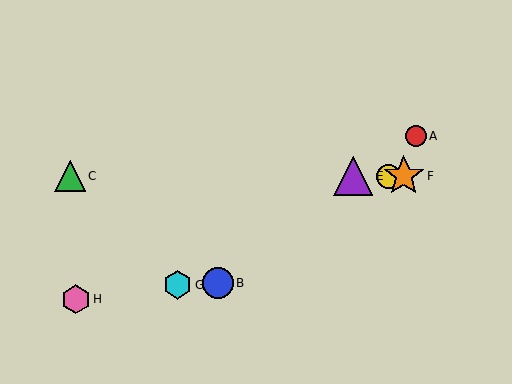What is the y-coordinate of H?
Object H is at y≈299.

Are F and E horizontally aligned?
Yes, both are at y≈176.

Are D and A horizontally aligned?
No, D is at y≈176 and A is at y≈136.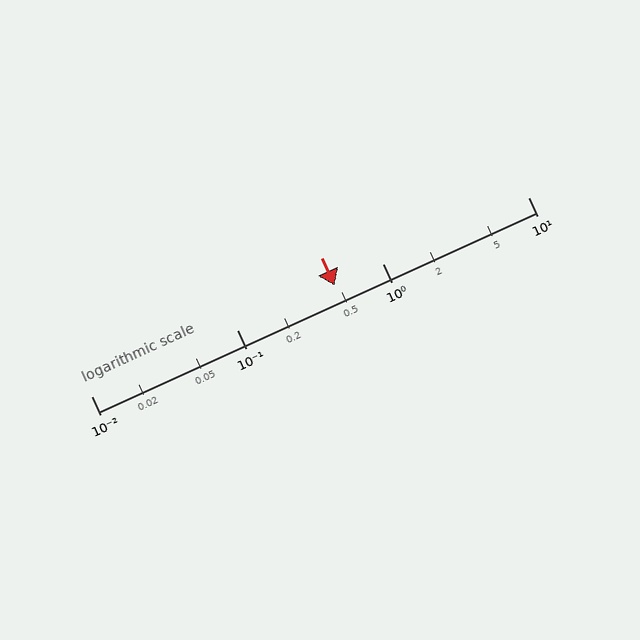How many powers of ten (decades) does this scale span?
The scale spans 3 decades, from 0.01 to 10.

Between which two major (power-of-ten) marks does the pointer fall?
The pointer is between 0.1 and 1.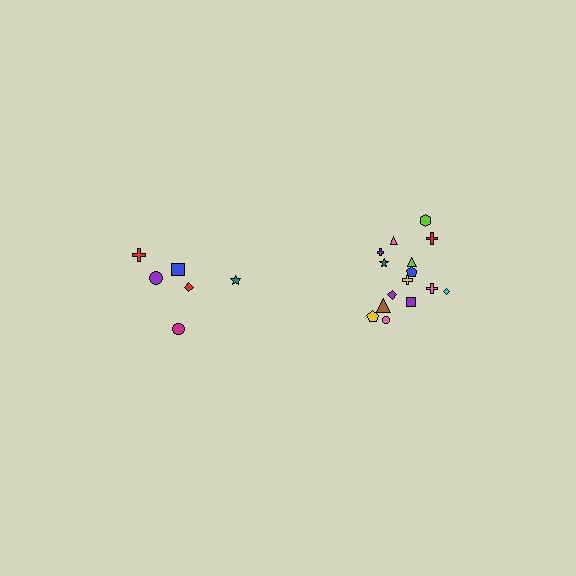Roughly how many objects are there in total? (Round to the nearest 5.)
Roughly 20 objects in total.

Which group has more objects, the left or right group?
The right group.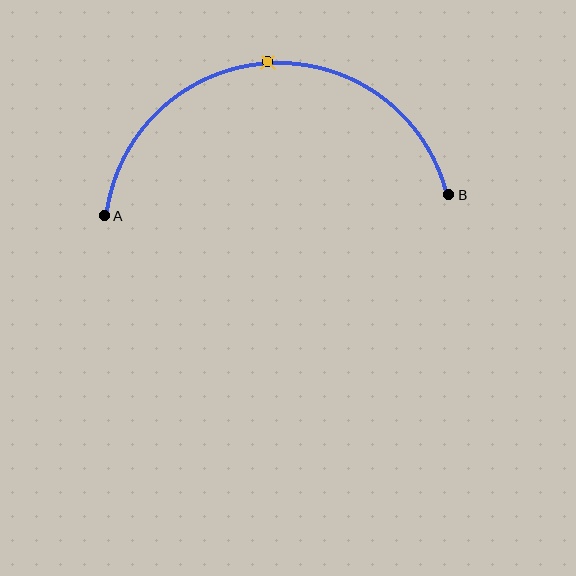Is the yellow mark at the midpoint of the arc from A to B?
Yes. The yellow mark lies on the arc at equal arc-length from both A and B — it is the arc midpoint.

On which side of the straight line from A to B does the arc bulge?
The arc bulges above the straight line connecting A and B.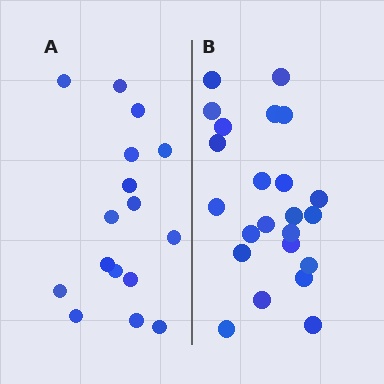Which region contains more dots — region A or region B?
Region B (the right region) has more dots.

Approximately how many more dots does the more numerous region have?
Region B has roughly 8 or so more dots than region A.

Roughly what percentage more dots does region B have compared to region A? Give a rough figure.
About 45% more.